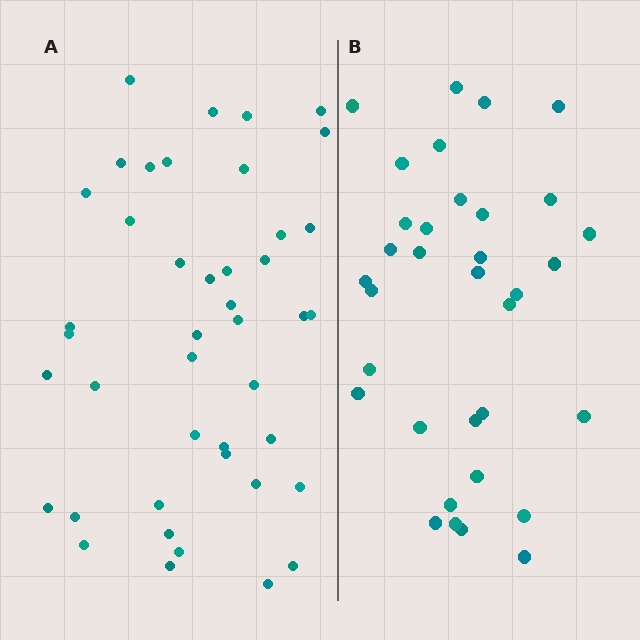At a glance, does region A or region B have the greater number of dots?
Region A (the left region) has more dots.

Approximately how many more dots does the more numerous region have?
Region A has roughly 8 or so more dots than region B.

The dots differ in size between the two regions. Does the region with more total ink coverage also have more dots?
No. Region B has more total ink coverage because its dots are larger, but region A actually contains more individual dots. Total area can be misleading — the number of items is what matters here.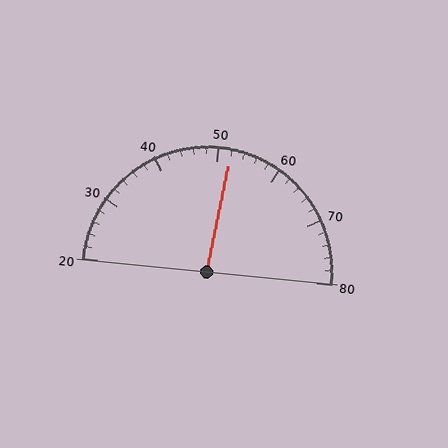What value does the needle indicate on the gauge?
The needle indicates approximately 52.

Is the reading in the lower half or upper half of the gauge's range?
The reading is in the upper half of the range (20 to 80).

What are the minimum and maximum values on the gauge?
The gauge ranges from 20 to 80.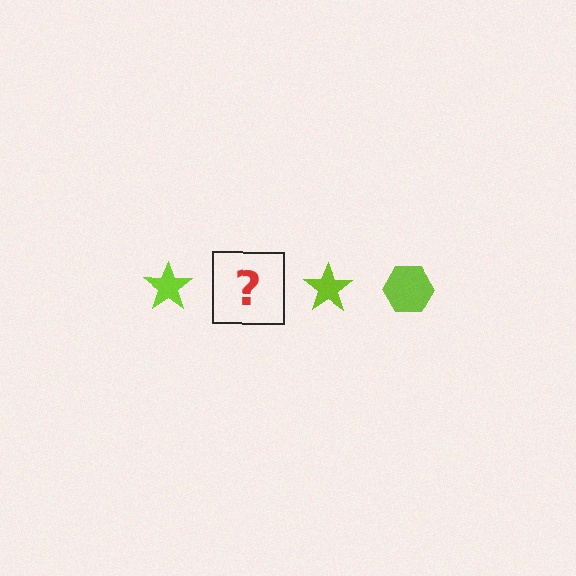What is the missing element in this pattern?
The missing element is a lime hexagon.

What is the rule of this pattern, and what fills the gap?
The rule is that the pattern cycles through star, hexagon shapes in lime. The gap should be filled with a lime hexagon.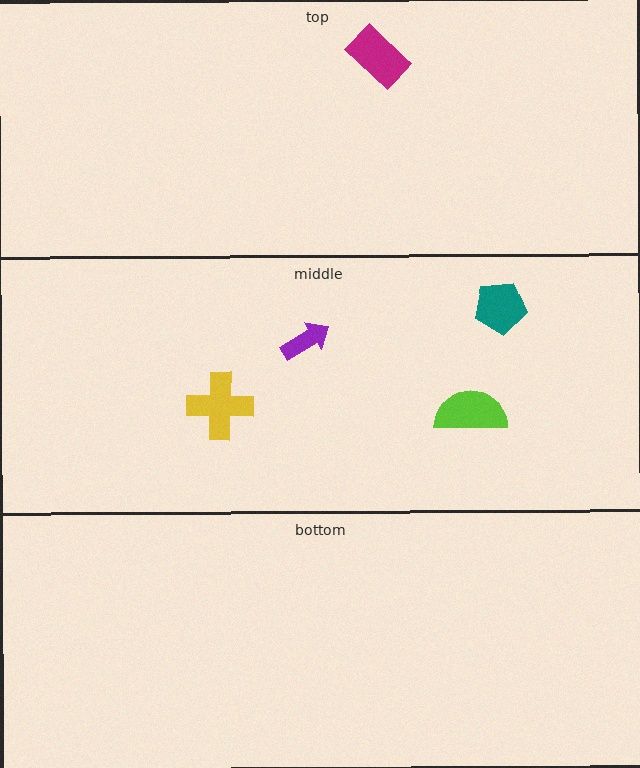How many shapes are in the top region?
1.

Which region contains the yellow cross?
The middle region.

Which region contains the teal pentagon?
The middle region.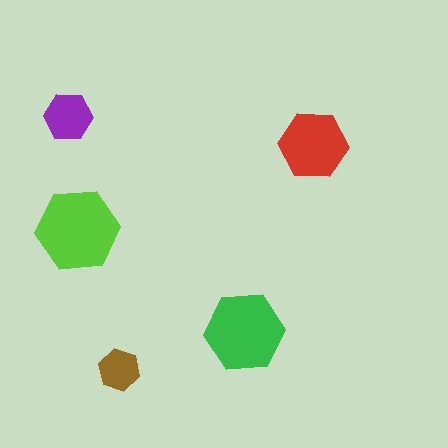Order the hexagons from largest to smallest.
the lime one, the green one, the red one, the purple one, the brown one.